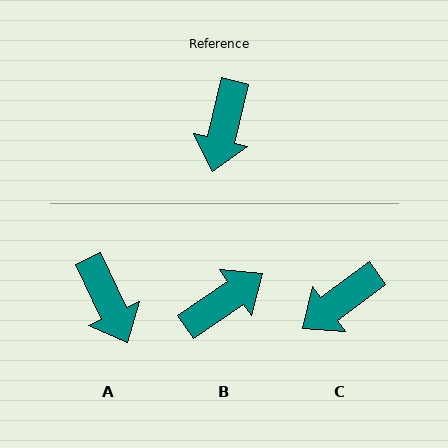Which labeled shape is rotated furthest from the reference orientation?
B, about 139 degrees away.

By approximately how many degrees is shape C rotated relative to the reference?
Approximately 40 degrees clockwise.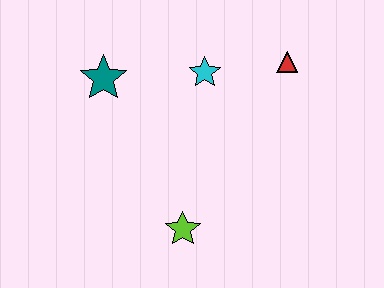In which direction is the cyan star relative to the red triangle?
The cyan star is to the left of the red triangle.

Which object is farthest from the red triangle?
The lime star is farthest from the red triangle.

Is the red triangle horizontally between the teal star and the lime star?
No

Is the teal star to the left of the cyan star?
Yes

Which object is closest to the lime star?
The cyan star is closest to the lime star.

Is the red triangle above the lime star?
Yes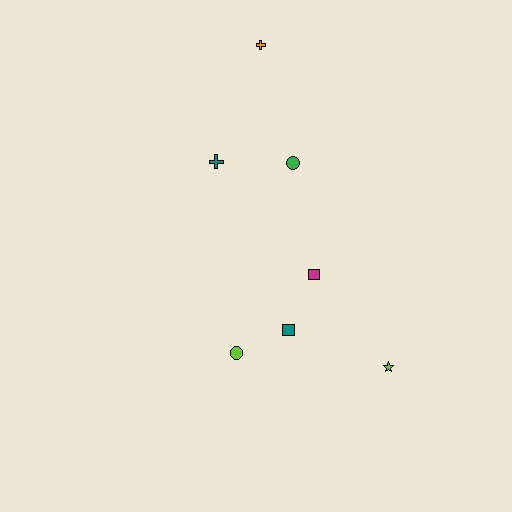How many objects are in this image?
There are 7 objects.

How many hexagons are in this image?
There are no hexagons.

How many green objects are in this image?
There is 1 green object.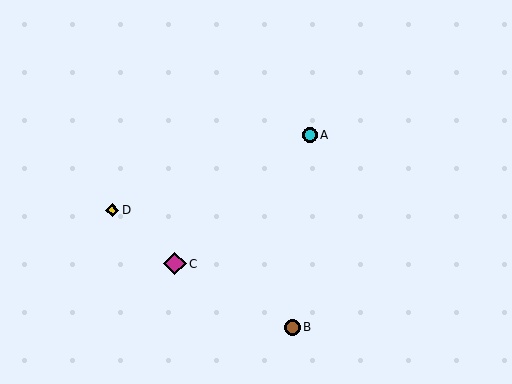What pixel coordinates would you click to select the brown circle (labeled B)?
Click at (293, 327) to select the brown circle B.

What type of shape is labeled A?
Shape A is a cyan circle.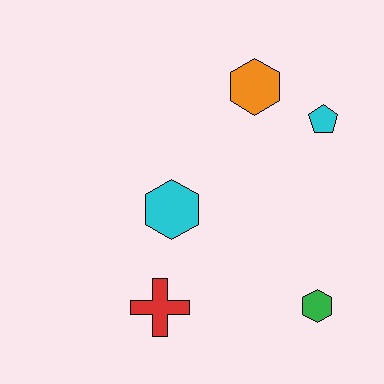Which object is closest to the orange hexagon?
The cyan pentagon is closest to the orange hexagon.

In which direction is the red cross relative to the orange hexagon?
The red cross is below the orange hexagon.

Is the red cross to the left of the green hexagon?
Yes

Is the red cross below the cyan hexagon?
Yes